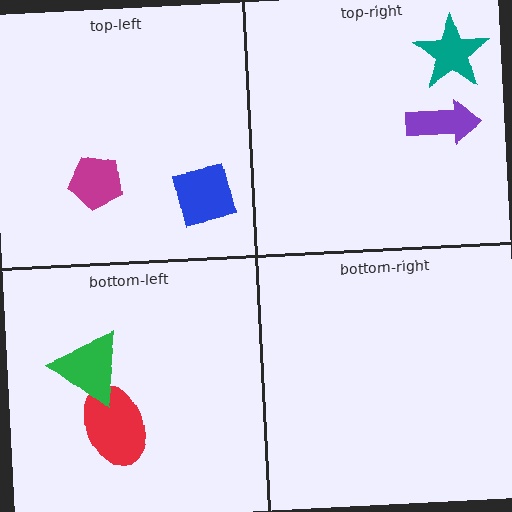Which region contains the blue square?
The top-left region.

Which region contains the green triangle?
The bottom-left region.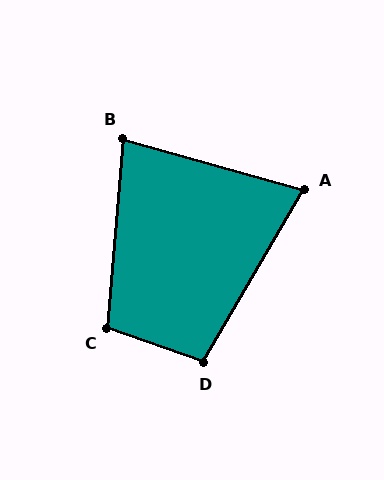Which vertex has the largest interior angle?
C, at approximately 105 degrees.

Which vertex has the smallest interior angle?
A, at approximately 75 degrees.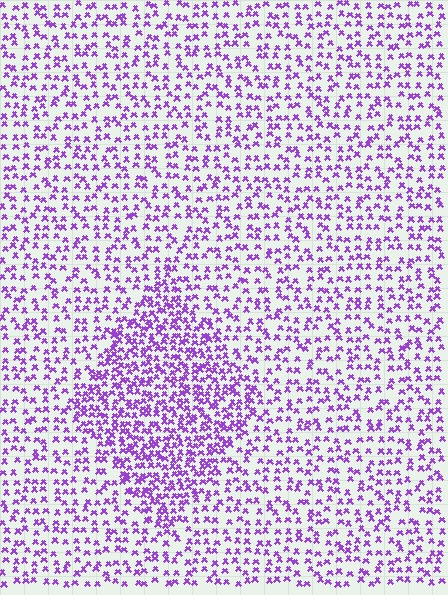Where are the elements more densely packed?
The elements are more densely packed inside the diamond boundary.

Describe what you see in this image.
The image contains small purple elements arranged at two different densities. A diamond-shaped region is visible where the elements are more densely packed than the surrounding area.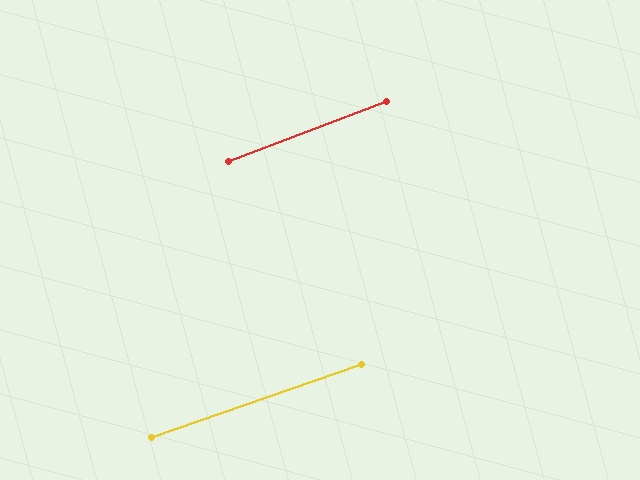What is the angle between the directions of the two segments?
Approximately 1 degree.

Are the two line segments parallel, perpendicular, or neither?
Parallel — their directions differ by only 1.4°.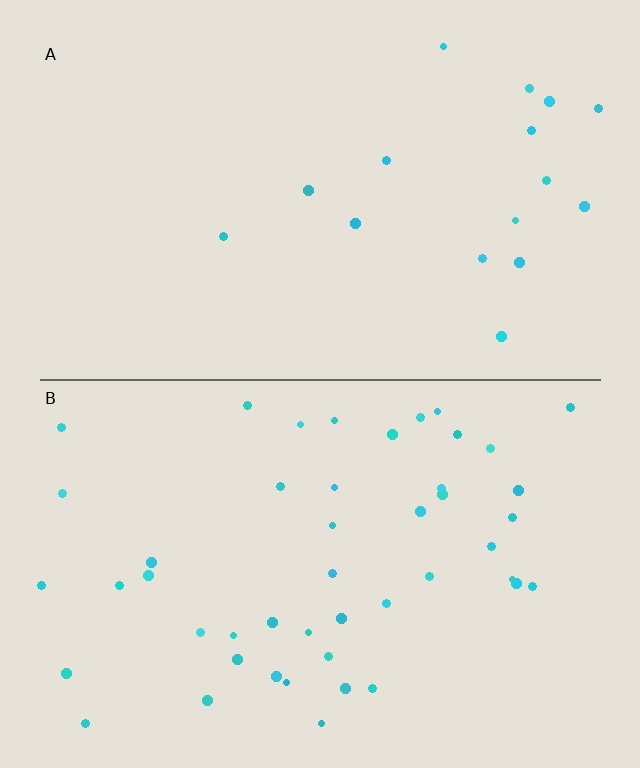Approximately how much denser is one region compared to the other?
Approximately 2.9× — region B over region A.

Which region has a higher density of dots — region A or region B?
B (the bottom).